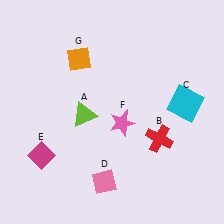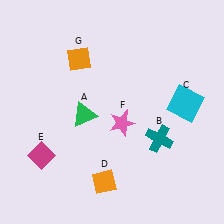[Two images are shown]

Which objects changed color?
A changed from lime to green. B changed from red to teal. D changed from pink to orange.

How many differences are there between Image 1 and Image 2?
There are 3 differences between the two images.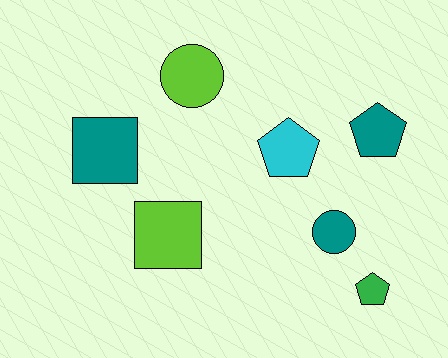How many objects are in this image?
There are 7 objects.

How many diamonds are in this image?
There are no diamonds.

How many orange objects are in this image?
There are no orange objects.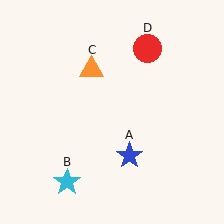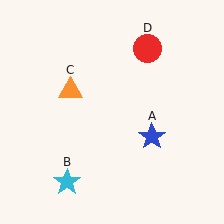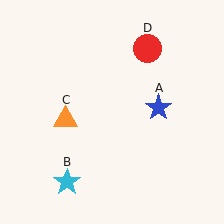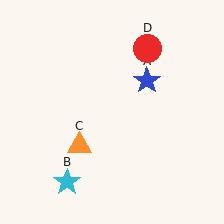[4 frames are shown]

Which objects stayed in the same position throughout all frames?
Cyan star (object B) and red circle (object D) remained stationary.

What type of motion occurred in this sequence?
The blue star (object A), orange triangle (object C) rotated counterclockwise around the center of the scene.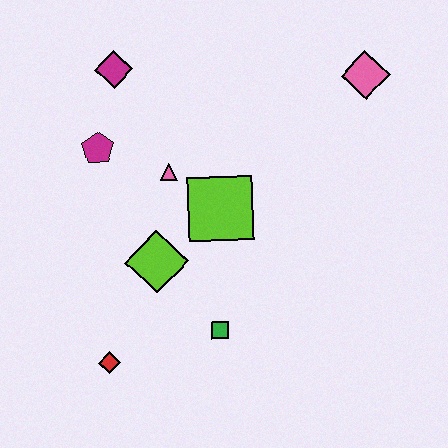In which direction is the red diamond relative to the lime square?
The red diamond is below the lime square.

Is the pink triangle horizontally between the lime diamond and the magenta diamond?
No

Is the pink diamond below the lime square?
No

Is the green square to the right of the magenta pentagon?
Yes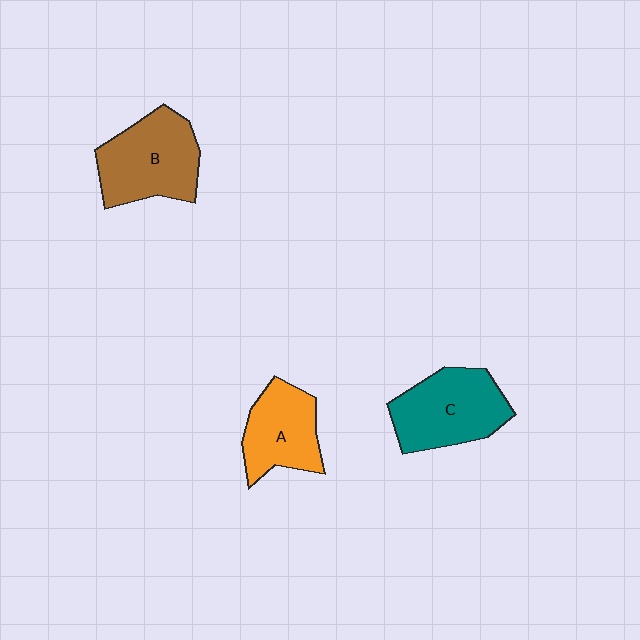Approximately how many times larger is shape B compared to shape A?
Approximately 1.3 times.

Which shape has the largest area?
Shape B (brown).